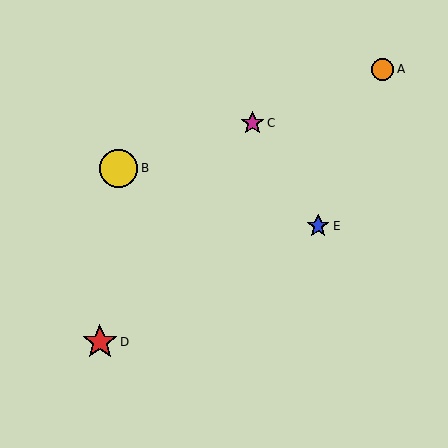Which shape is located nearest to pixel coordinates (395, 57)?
The orange circle (labeled A) at (383, 69) is nearest to that location.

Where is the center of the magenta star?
The center of the magenta star is at (253, 123).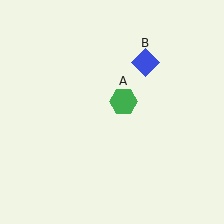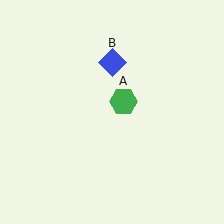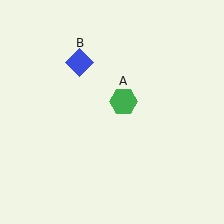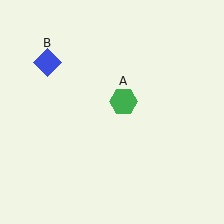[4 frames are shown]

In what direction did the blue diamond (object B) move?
The blue diamond (object B) moved left.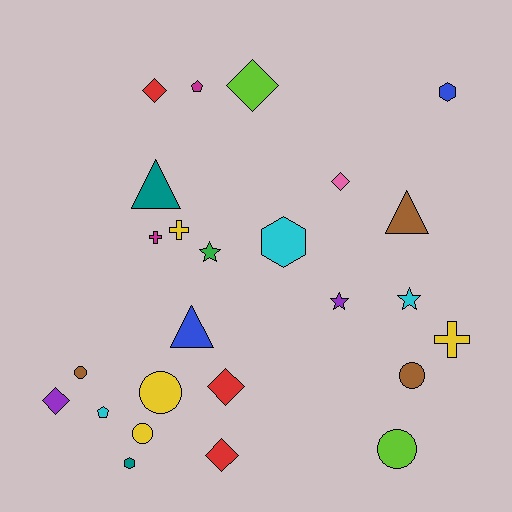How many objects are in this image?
There are 25 objects.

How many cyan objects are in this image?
There are 3 cyan objects.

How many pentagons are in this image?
There are 2 pentagons.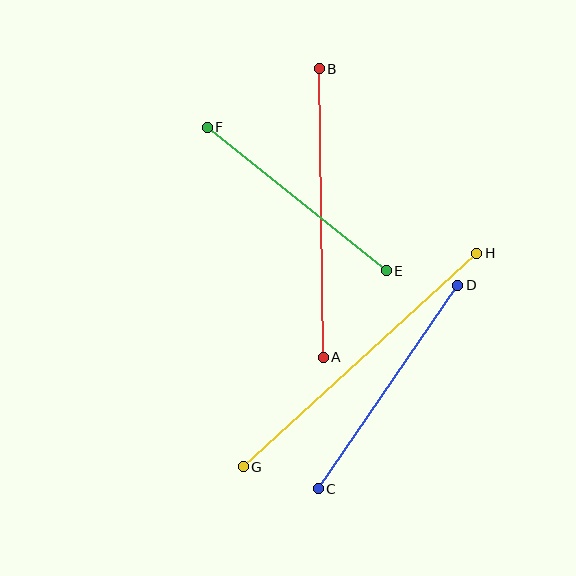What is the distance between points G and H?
The distance is approximately 316 pixels.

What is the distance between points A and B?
The distance is approximately 288 pixels.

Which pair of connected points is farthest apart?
Points G and H are farthest apart.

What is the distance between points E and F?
The distance is approximately 229 pixels.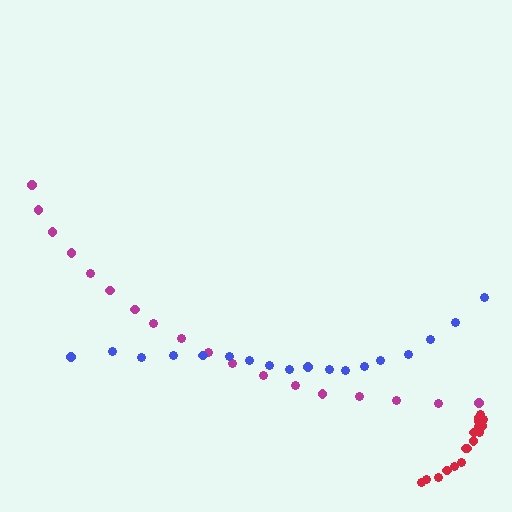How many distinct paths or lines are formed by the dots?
There are 3 distinct paths.